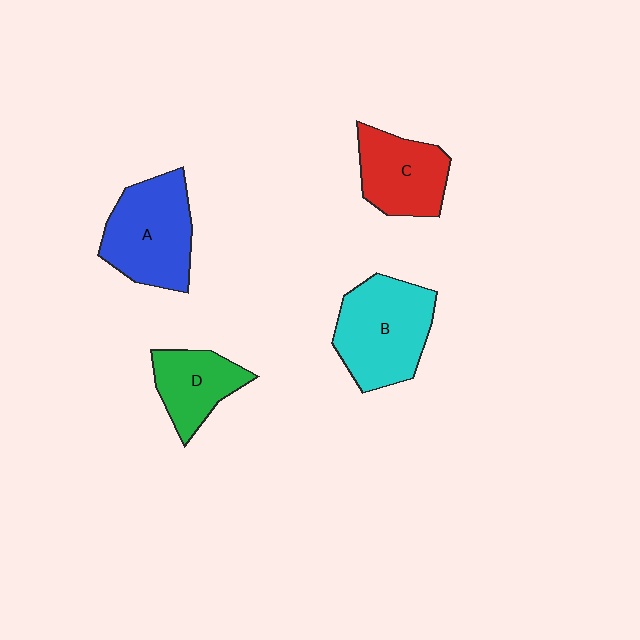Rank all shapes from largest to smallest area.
From largest to smallest: B (cyan), A (blue), C (red), D (green).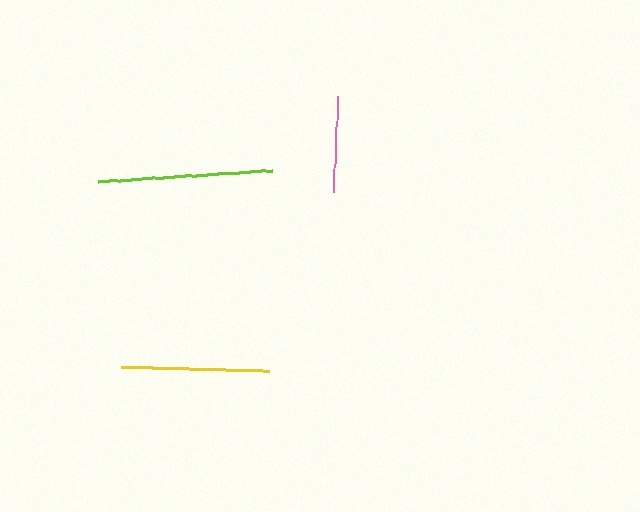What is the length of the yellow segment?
The yellow segment is approximately 148 pixels long.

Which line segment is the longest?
The lime line is the longest at approximately 175 pixels.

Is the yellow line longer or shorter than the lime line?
The lime line is longer than the yellow line.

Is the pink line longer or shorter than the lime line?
The lime line is longer than the pink line.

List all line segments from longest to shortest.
From longest to shortest: lime, yellow, pink.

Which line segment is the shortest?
The pink line is the shortest at approximately 96 pixels.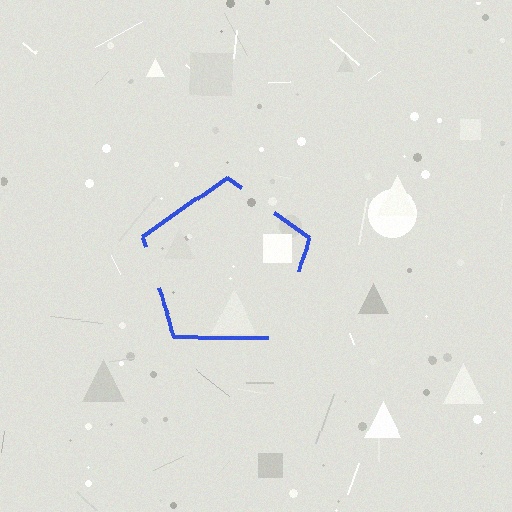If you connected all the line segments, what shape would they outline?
They would outline a pentagon.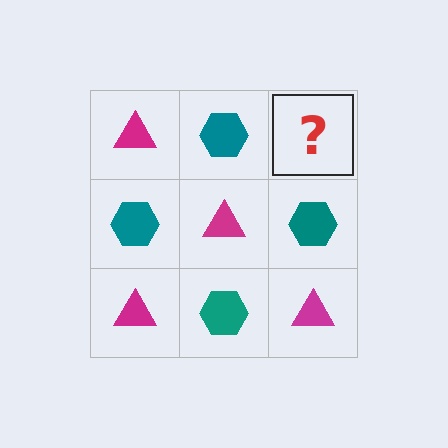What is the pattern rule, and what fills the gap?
The rule is that it alternates magenta triangle and teal hexagon in a checkerboard pattern. The gap should be filled with a magenta triangle.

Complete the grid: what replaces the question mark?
The question mark should be replaced with a magenta triangle.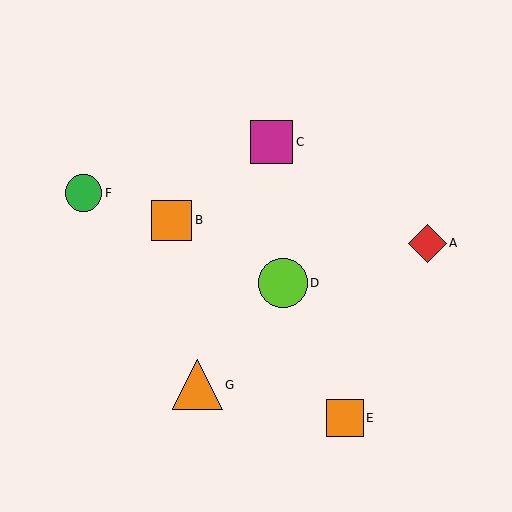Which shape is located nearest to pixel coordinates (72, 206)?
The green circle (labeled F) at (83, 193) is nearest to that location.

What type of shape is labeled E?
Shape E is an orange square.